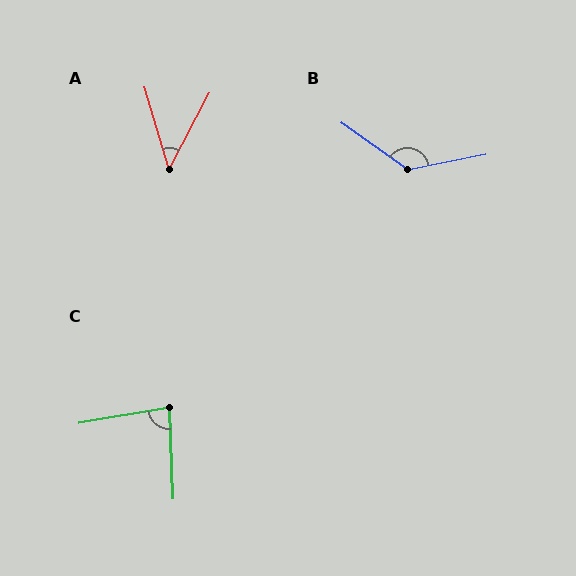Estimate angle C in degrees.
Approximately 82 degrees.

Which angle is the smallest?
A, at approximately 45 degrees.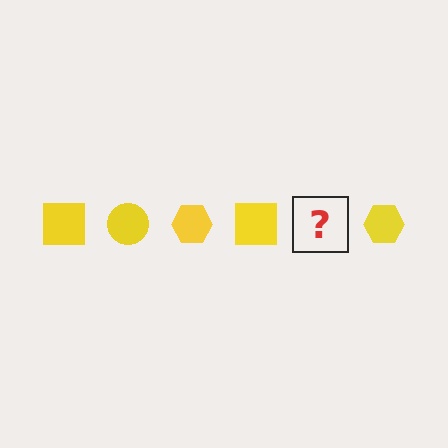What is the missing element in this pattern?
The missing element is a yellow circle.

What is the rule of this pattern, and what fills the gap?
The rule is that the pattern cycles through square, circle, hexagon shapes in yellow. The gap should be filled with a yellow circle.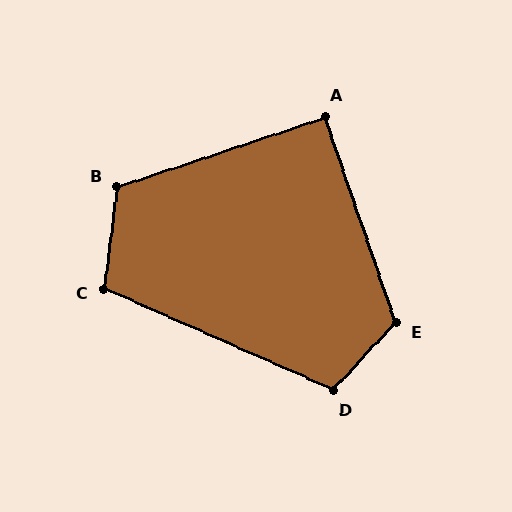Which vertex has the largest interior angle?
E, at approximately 118 degrees.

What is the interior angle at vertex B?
Approximately 116 degrees (obtuse).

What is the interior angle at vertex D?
Approximately 109 degrees (obtuse).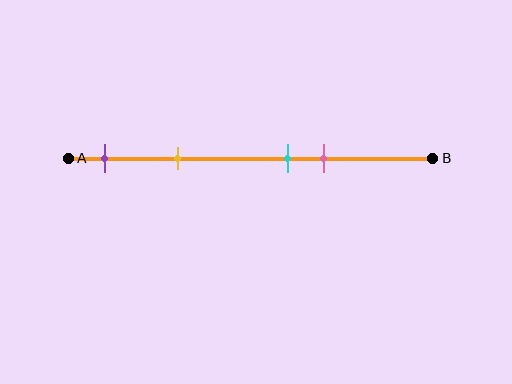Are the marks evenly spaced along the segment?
No, the marks are not evenly spaced.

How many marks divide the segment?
There are 4 marks dividing the segment.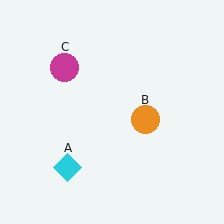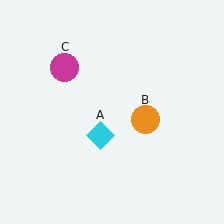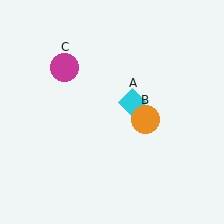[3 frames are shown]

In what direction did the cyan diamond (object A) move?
The cyan diamond (object A) moved up and to the right.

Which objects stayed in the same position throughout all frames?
Orange circle (object B) and magenta circle (object C) remained stationary.